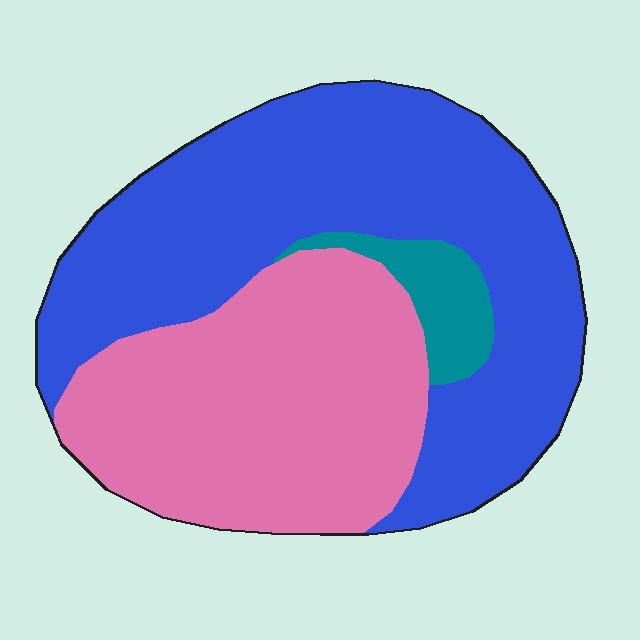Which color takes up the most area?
Blue, at roughly 55%.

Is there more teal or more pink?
Pink.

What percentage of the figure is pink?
Pink takes up between a quarter and a half of the figure.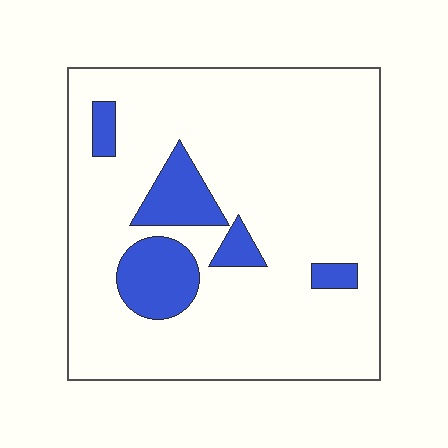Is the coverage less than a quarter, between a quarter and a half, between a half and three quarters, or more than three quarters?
Less than a quarter.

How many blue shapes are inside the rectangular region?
5.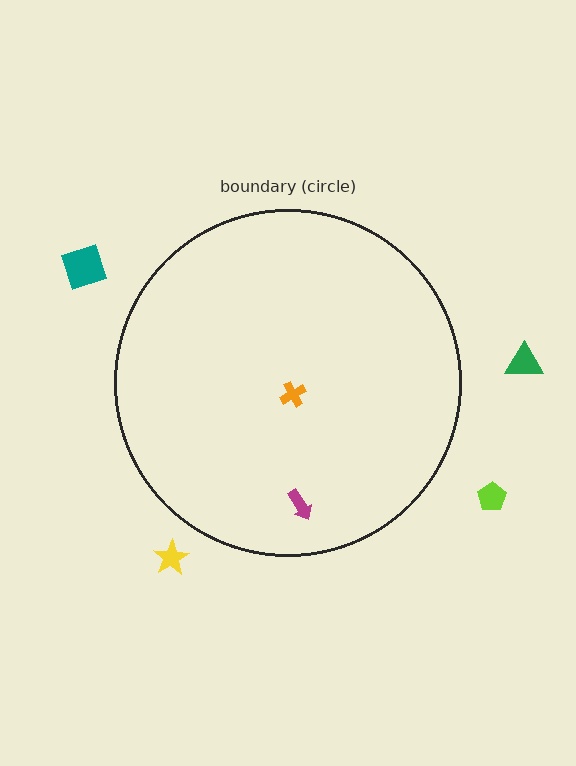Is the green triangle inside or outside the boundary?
Outside.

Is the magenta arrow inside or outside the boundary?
Inside.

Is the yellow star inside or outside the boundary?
Outside.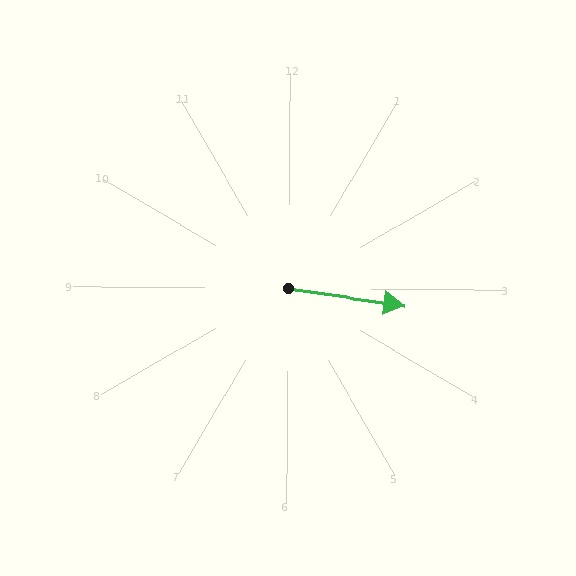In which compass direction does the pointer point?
East.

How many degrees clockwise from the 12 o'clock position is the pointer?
Approximately 98 degrees.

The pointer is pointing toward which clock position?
Roughly 3 o'clock.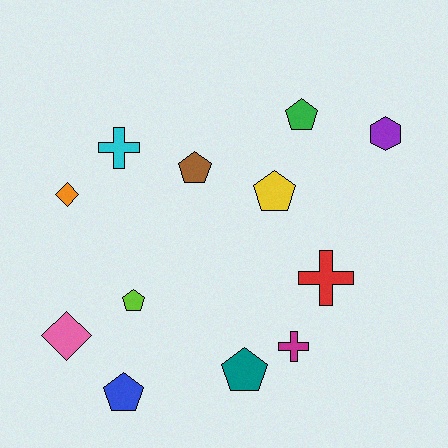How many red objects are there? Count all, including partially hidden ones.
There is 1 red object.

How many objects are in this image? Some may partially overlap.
There are 12 objects.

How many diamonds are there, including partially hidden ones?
There are 2 diamonds.